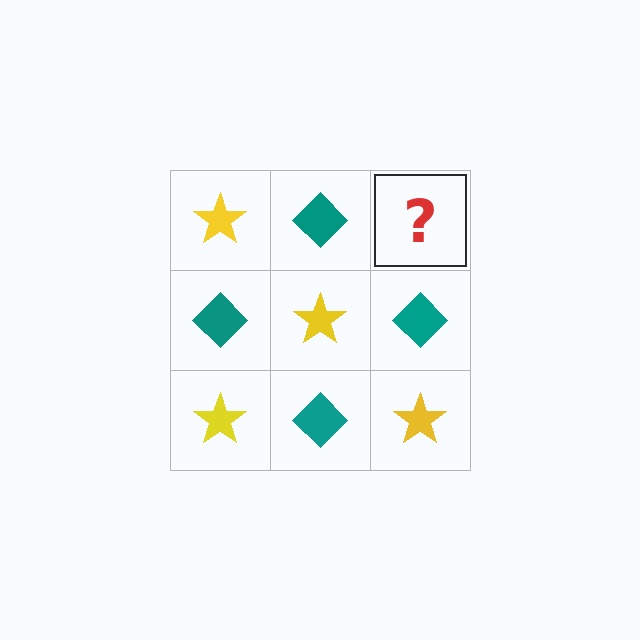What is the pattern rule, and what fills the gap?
The rule is that it alternates yellow star and teal diamond in a checkerboard pattern. The gap should be filled with a yellow star.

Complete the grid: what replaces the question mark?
The question mark should be replaced with a yellow star.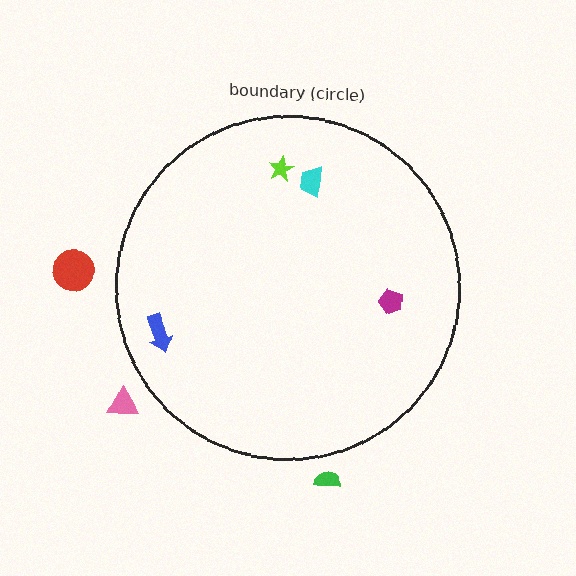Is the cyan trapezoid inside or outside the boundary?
Inside.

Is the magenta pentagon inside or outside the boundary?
Inside.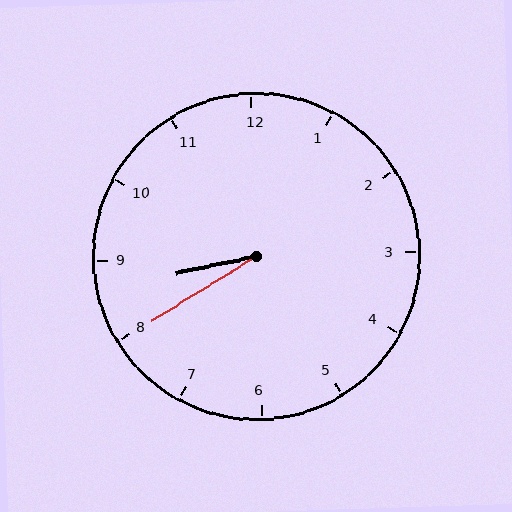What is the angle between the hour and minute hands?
Approximately 20 degrees.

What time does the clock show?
8:40.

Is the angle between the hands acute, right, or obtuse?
It is acute.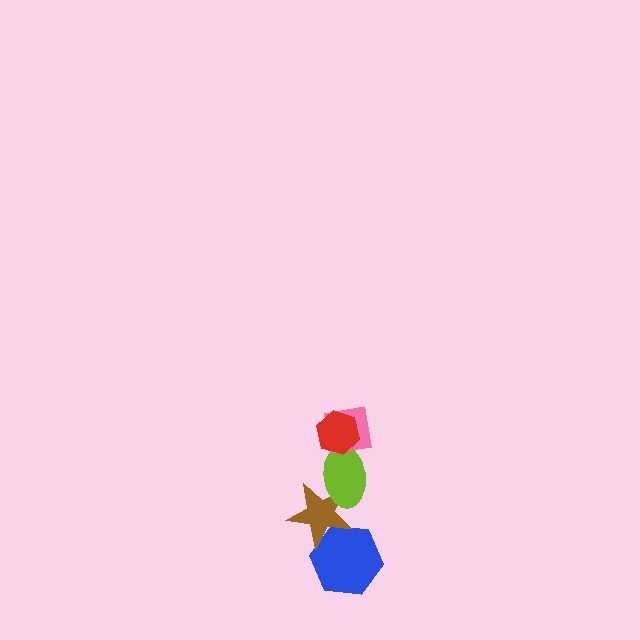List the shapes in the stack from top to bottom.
From top to bottom: the red hexagon, the pink square, the lime ellipse, the brown star, the blue hexagon.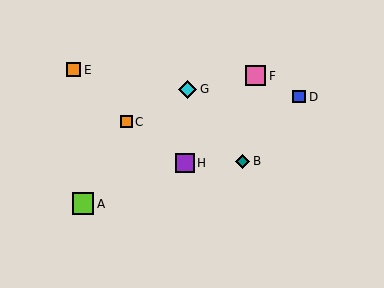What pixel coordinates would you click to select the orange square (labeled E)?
Click at (74, 70) to select the orange square E.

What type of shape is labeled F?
Shape F is a pink square.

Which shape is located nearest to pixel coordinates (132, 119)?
The orange square (labeled C) at (126, 122) is nearest to that location.